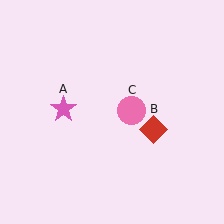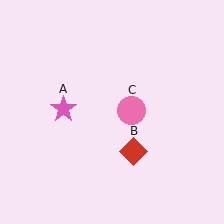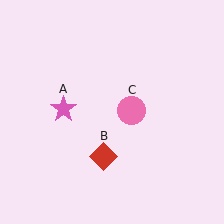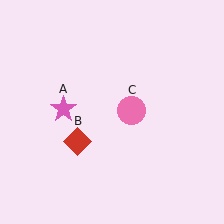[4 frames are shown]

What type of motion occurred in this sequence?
The red diamond (object B) rotated clockwise around the center of the scene.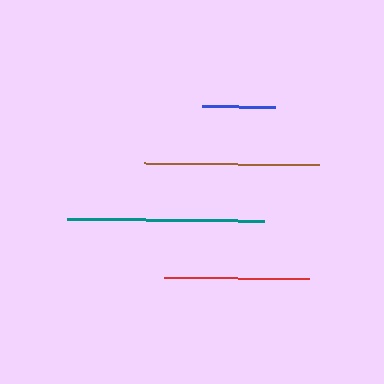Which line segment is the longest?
The teal line is the longest at approximately 197 pixels.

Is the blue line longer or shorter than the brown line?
The brown line is longer than the blue line.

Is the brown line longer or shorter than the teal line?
The teal line is longer than the brown line.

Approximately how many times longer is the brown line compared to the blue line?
The brown line is approximately 2.4 times the length of the blue line.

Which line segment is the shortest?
The blue line is the shortest at approximately 73 pixels.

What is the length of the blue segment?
The blue segment is approximately 73 pixels long.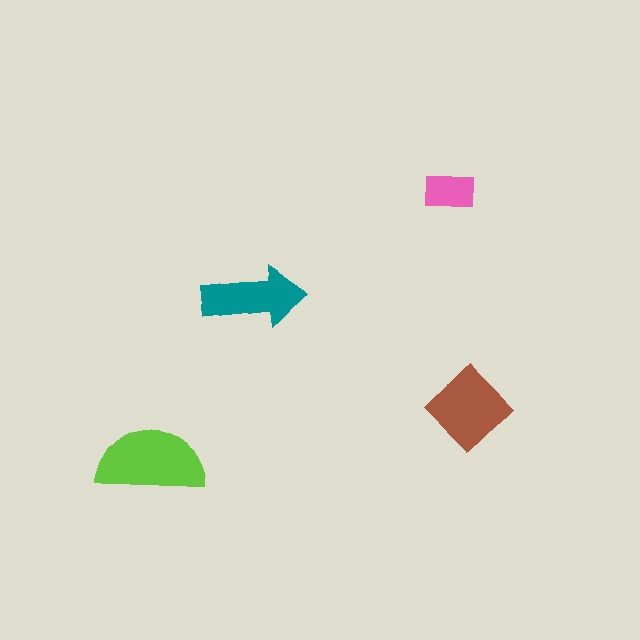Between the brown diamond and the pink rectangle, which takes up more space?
The brown diamond.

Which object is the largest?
The lime semicircle.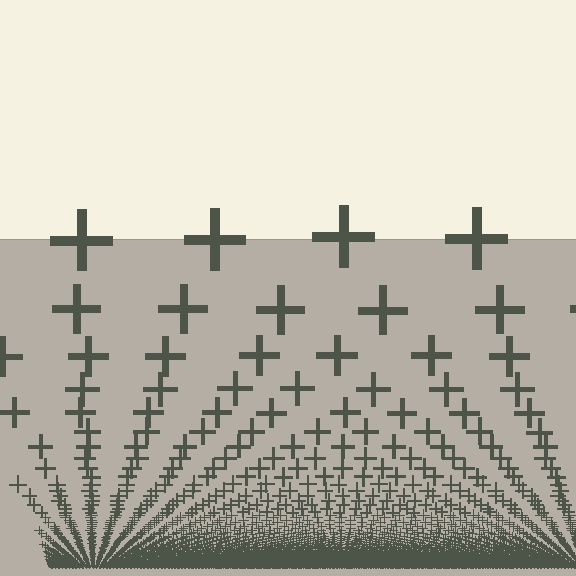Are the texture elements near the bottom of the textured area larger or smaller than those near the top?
Smaller. The gradient is inverted — elements near the bottom are smaller and denser.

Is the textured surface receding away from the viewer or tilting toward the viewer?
The surface appears to tilt toward the viewer. Texture elements get larger and sparser toward the top.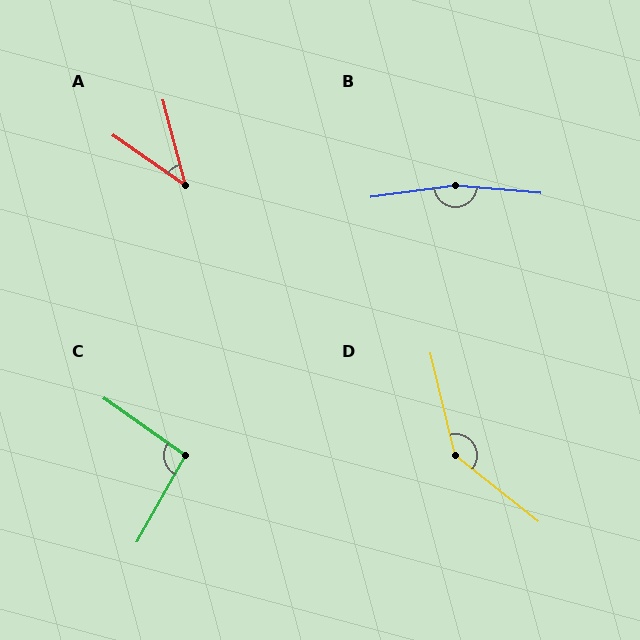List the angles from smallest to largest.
A (40°), C (96°), D (142°), B (167°).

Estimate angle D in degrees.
Approximately 142 degrees.